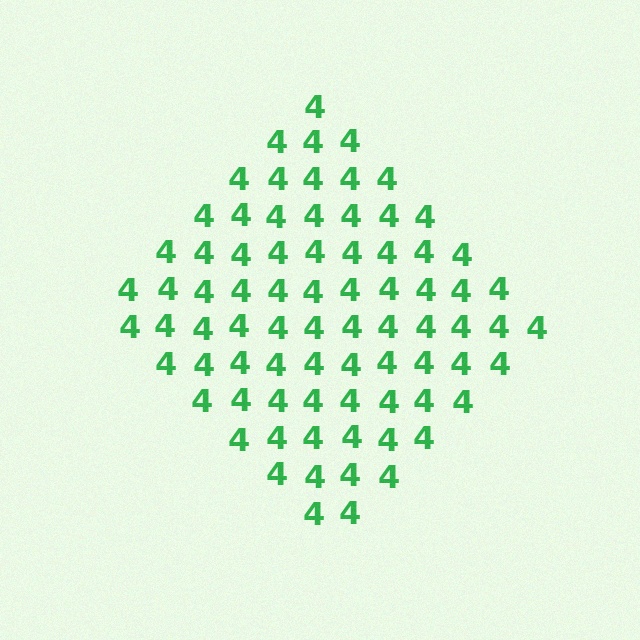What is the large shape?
The large shape is a diamond.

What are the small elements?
The small elements are digit 4's.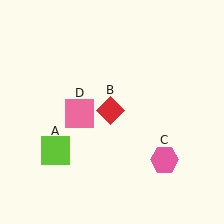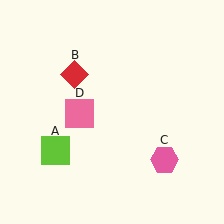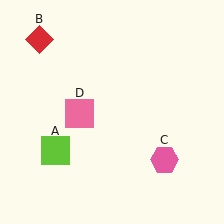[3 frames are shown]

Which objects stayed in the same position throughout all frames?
Lime square (object A) and pink hexagon (object C) and pink square (object D) remained stationary.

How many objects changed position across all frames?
1 object changed position: red diamond (object B).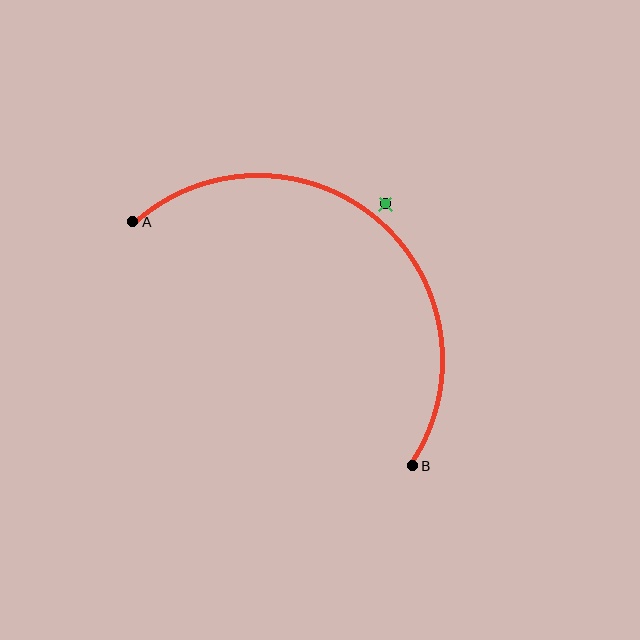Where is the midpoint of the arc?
The arc midpoint is the point on the curve farthest from the straight line joining A and B. It sits above and to the right of that line.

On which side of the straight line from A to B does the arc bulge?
The arc bulges above and to the right of the straight line connecting A and B.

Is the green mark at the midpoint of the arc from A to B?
No — the green mark does not lie on the arc at all. It sits slightly outside the curve.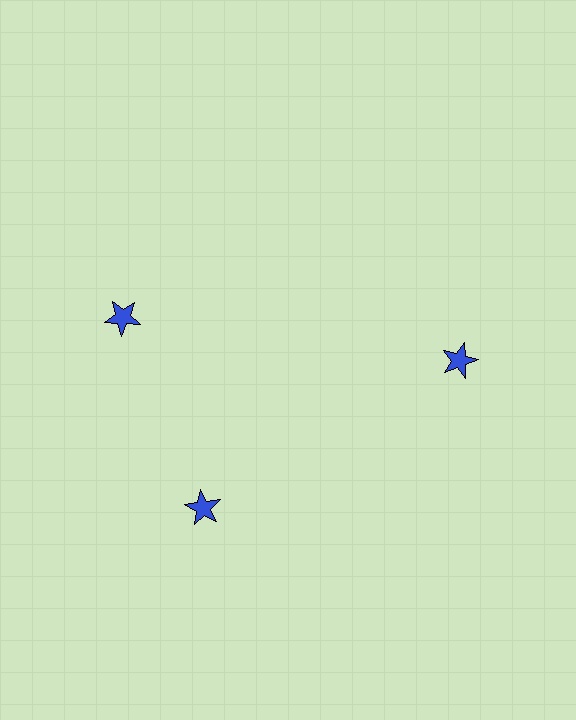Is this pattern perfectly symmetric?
No. The 3 blue stars are arranged in a ring, but one element near the 11 o'clock position is rotated out of alignment along the ring, breaking the 3-fold rotational symmetry.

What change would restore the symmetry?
The symmetry would be restored by rotating it back into even spacing with its neighbors so that all 3 stars sit at equal angles and equal distance from the center.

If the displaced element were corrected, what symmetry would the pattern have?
It would have 3-fold rotational symmetry — the pattern would map onto itself every 120 degrees.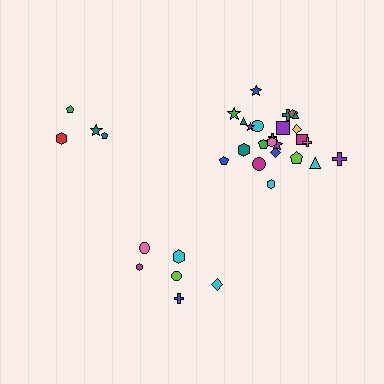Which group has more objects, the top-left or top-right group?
The top-right group.